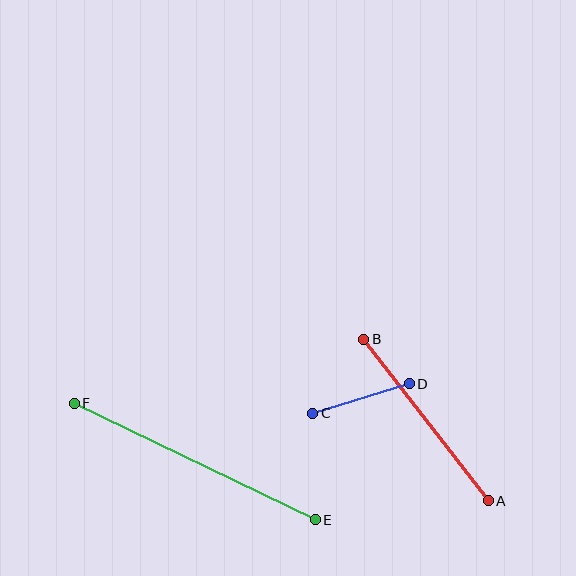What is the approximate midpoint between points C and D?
The midpoint is at approximately (361, 398) pixels.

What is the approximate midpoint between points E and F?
The midpoint is at approximately (195, 462) pixels.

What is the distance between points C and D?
The distance is approximately 101 pixels.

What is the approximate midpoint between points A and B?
The midpoint is at approximately (426, 420) pixels.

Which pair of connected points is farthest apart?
Points E and F are farthest apart.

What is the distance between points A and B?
The distance is approximately 204 pixels.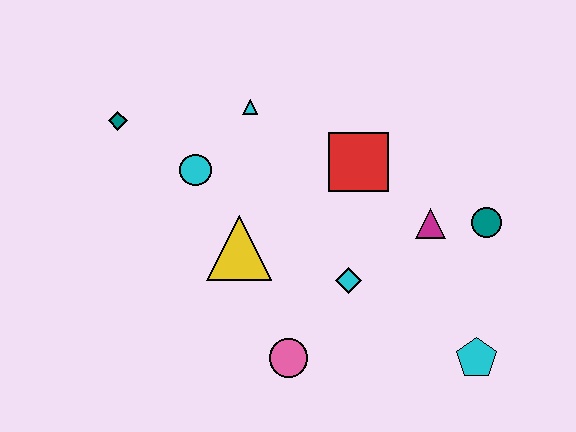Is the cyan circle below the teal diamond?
Yes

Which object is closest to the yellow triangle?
The cyan circle is closest to the yellow triangle.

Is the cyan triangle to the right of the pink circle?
No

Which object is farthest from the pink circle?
The teal diamond is farthest from the pink circle.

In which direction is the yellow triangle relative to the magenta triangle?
The yellow triangle is to the left of the magenta triangle.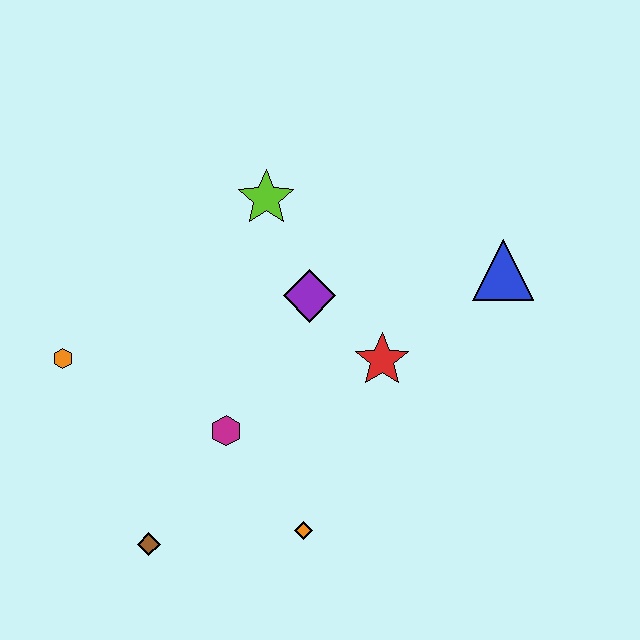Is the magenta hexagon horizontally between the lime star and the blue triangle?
No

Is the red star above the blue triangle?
No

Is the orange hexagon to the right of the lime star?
No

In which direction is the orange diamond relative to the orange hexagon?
The orange diamond is to the right of the orange hexagon.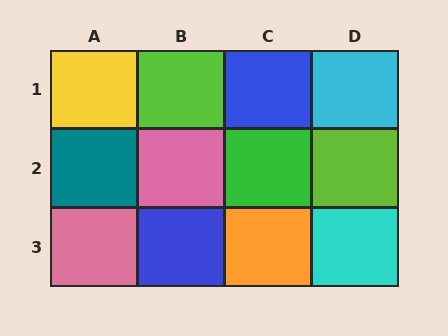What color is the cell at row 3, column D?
Cyan.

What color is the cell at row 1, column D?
Cyan.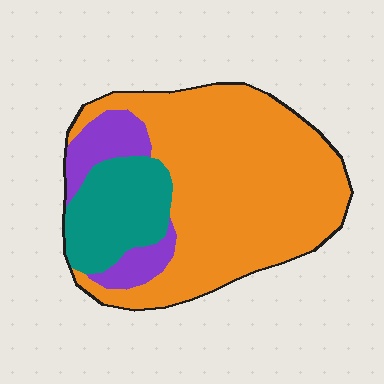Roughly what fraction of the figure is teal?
Teal covers 19% of the figure.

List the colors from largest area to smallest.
From largest to smallest: orange, teal, purple.